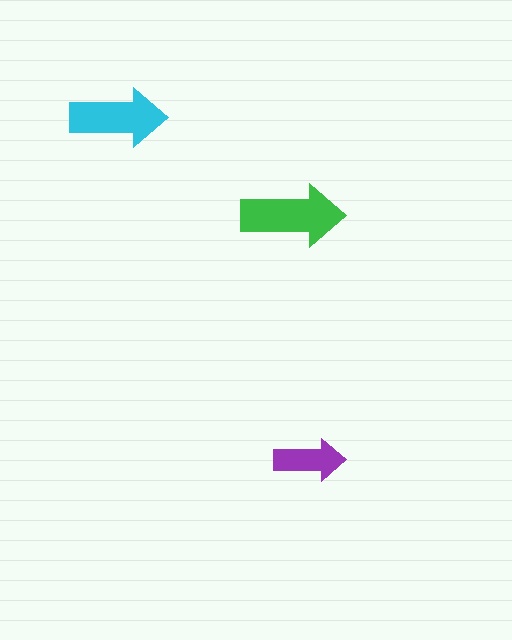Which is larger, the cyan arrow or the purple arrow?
The cyan one.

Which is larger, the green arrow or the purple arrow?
The green one.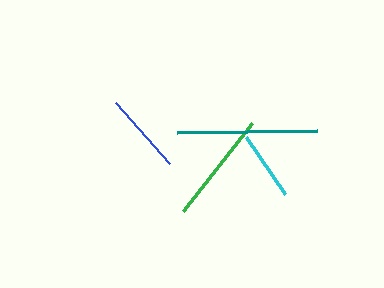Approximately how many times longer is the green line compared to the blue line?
The green line is approximately 1.4 times the length of the blue line.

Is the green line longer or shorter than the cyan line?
The green line is longer than the cyan line.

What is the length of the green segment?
The green segment is approximately 112 pixels long.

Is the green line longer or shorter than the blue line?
The green line is longer than the blue line.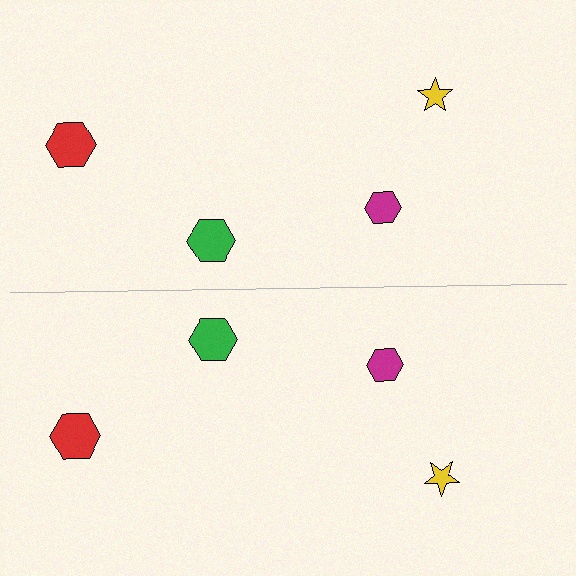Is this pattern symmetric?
Yes, this pattern has bilateral (reflection) symmetry.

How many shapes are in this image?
There are 8 shapes in this image.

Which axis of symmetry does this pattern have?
The pattern has a horizontal axis of symmetry running through the center of the image.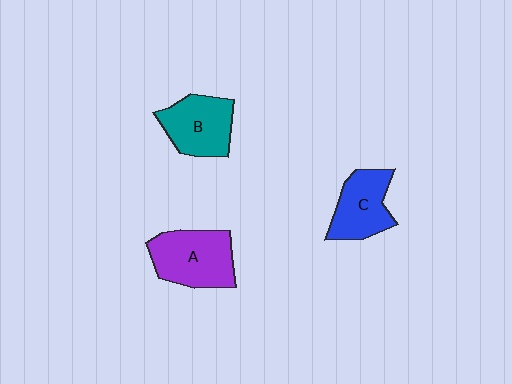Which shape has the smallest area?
Shape C (blue).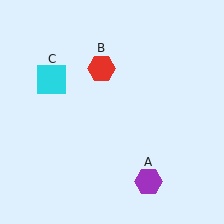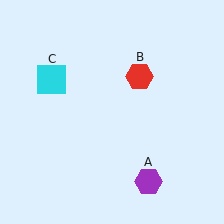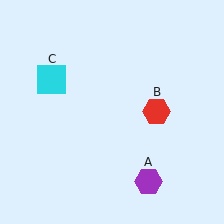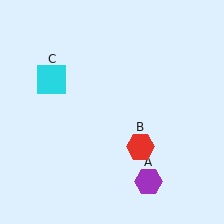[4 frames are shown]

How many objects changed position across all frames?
1 object changed position: red hexagon (object B).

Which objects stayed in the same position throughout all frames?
Purple hexagon (object A) and cyan square (object C) remained stationary.